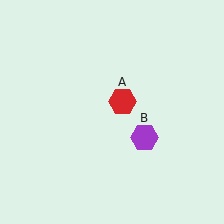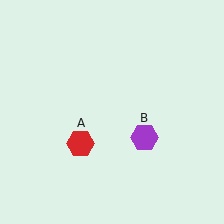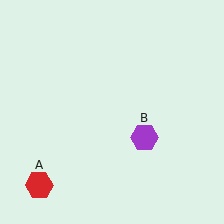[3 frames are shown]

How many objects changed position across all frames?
1 object changed position: red hexagon (object A).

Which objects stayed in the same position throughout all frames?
Purple hexagon (object B) remained stationary.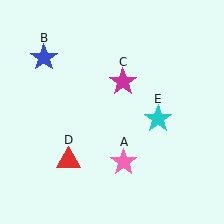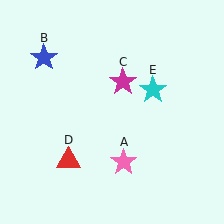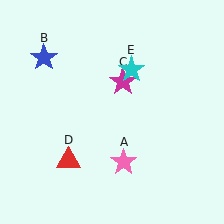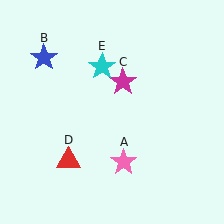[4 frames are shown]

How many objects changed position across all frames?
1 object changed position: cyan star (object E).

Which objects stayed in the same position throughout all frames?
Pink star (object A) and blue star (object B) and magenta star (object C) and red triangle (object D) remained stationary.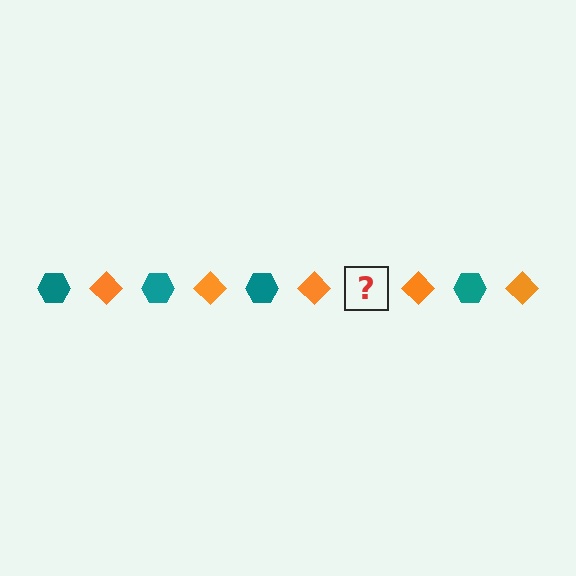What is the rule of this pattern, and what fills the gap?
The rule is that the pattern alternates between teal hexagon and orange diamond. The gap should be filled with a teal hexagon.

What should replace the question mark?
The question mark should be replaced with a teal hexagon.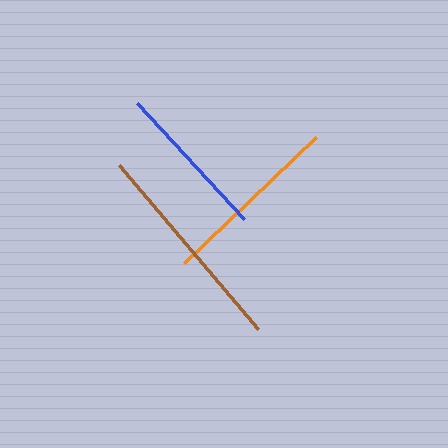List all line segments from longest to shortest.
From longest to shortest: brown, orange, blue.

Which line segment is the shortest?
The blue line is the shortest at approximately 159 pixels.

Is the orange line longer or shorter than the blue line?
The orange line is longer than the blue line.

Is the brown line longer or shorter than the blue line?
The brown line is longer than the blue line.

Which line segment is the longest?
The brown line is the longest at approximately 215 pixels.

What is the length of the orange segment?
The orange segment is approximately 183 pixels long.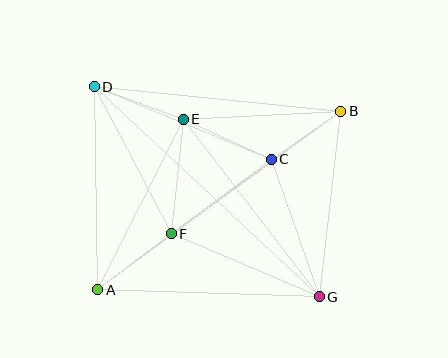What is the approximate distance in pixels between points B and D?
The distance between B and D is approximately 248 pixels.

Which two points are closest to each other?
Points B and C are closest to each other.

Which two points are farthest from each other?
Points D and G are farthest from each other.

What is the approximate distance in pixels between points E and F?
The distance between E and F is approximately 115 pixels.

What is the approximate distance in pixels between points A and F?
The distance between A and F is approximately 92 pixels.